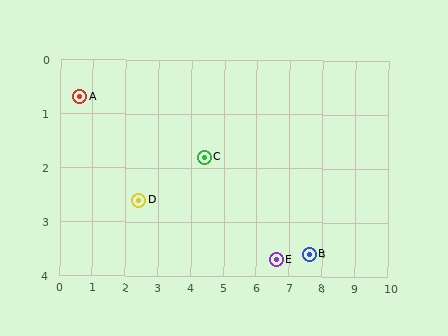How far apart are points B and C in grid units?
Points B and C are about 3.7 grid units apart.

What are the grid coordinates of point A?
Point A is at approximately (0.6, 0.7).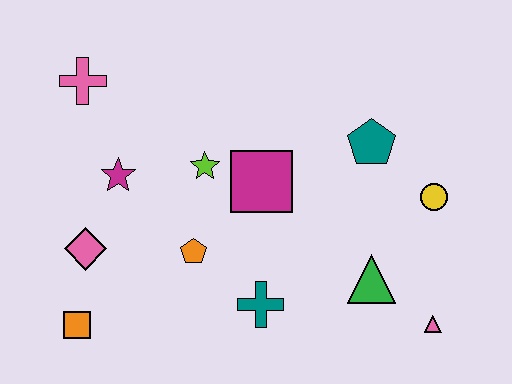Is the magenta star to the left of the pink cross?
No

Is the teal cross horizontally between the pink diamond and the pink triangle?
Yes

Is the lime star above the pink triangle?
Yes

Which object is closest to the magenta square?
The lime star is closest to the magenta square.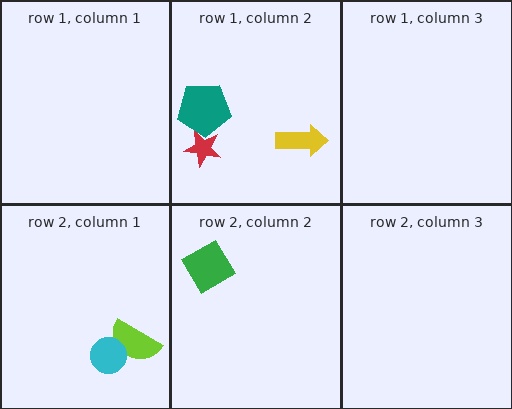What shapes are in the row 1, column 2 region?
The red star, the teal pentagon, the yellow arrow.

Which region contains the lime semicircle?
The row 2, column 1 region.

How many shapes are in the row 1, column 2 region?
3.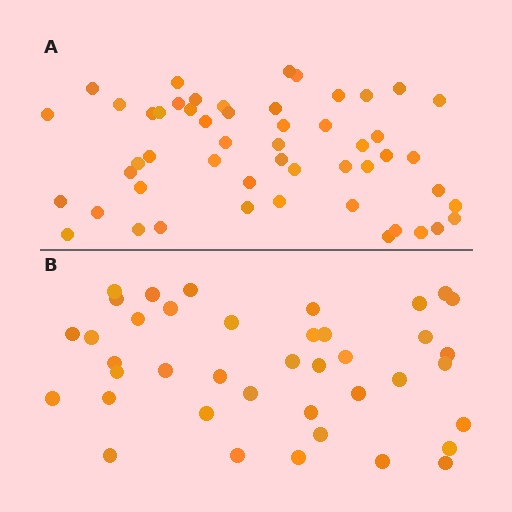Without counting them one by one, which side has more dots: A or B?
Region A (the top region) has more dots.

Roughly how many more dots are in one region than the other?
Region A has roughly 12 or so more dots than region B.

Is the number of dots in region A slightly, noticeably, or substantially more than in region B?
Region A has noticeably more, but not dramatically so. The ratio is roughly 1.3 to 1.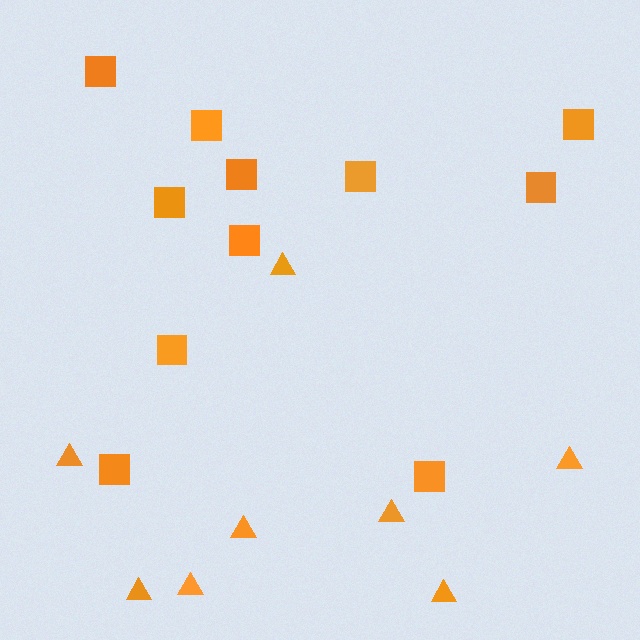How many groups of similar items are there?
There are 2 groups: one group of squares (11) and one group of triangles (8).